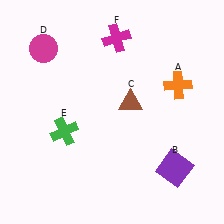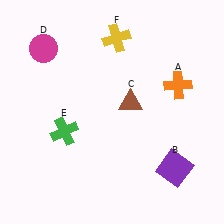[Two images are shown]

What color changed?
The cross (F) changed from magenta in Image 1 to yellow in Image 2.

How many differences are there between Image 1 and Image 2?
There is 1 difference between the two images.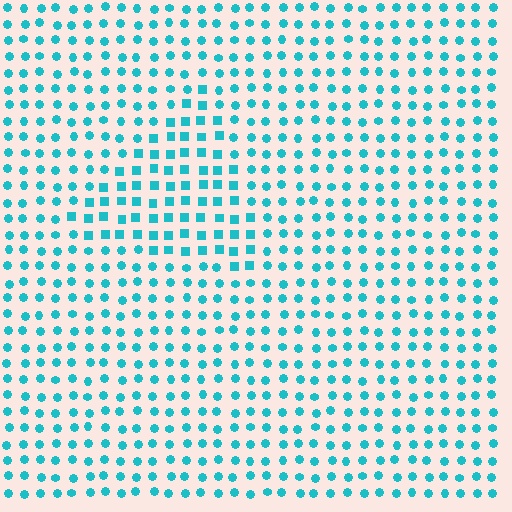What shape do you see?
I see a triangle.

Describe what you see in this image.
The image is filled with small cyan elements arranged in a uniform grid. A triangle-shaped region contains squares, while the surrounding area contains circles. The boundary is defined purely by the change in element shape.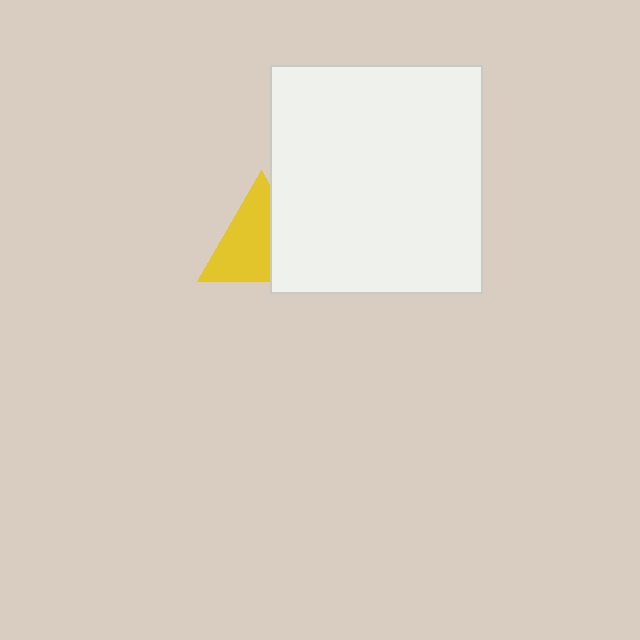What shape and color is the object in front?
The object in front is a white rectangle.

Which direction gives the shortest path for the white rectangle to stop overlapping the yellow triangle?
Moving right gives the shortest separation.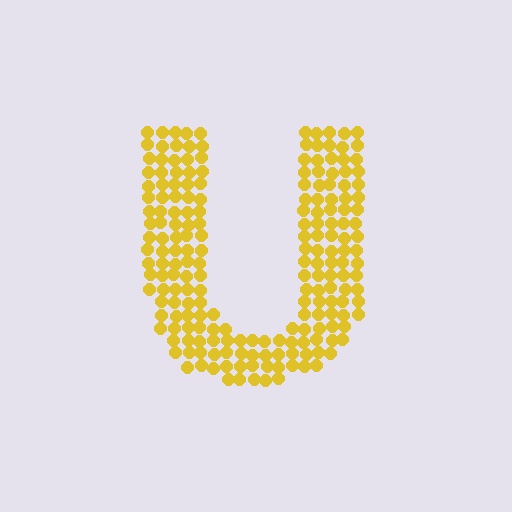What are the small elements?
The small elements are circles.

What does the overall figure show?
The overall figure shows the letter U.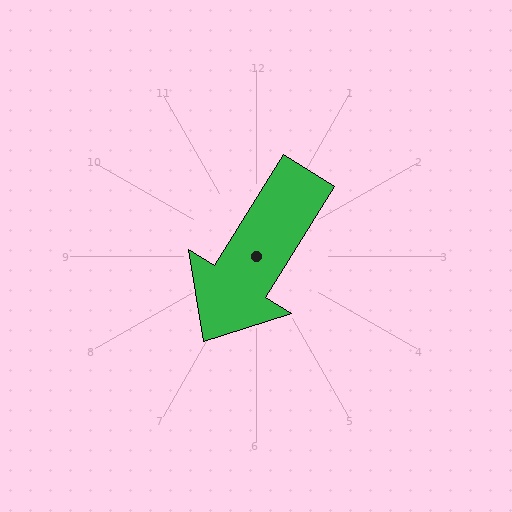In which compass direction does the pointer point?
Southwest.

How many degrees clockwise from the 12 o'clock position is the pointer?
Approximately 212 degrees.